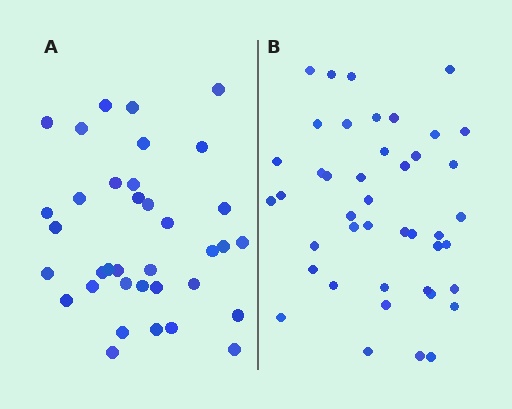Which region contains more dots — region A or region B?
Region B (the right region) has more dots.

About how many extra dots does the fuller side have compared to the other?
Region B has roughly 8 or so more dots than region A.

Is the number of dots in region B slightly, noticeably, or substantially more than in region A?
Region B has only slightly more — the two regions are fairly close. The ratio is roughly 1.2 to 1.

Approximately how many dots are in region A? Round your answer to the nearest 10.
About 40 dots. (The exact count is 36, which rounds to 40.)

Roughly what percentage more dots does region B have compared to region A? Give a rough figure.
About 20% more.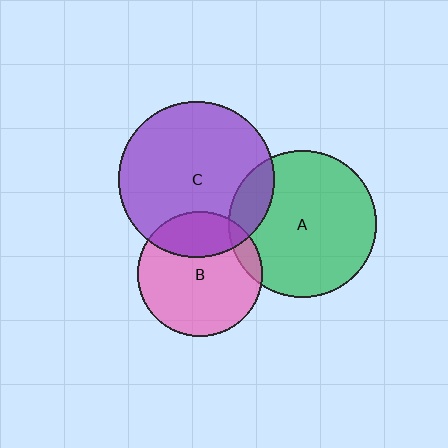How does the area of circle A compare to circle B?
Approximately 1.4 times.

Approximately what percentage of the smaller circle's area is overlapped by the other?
Approximately 15%.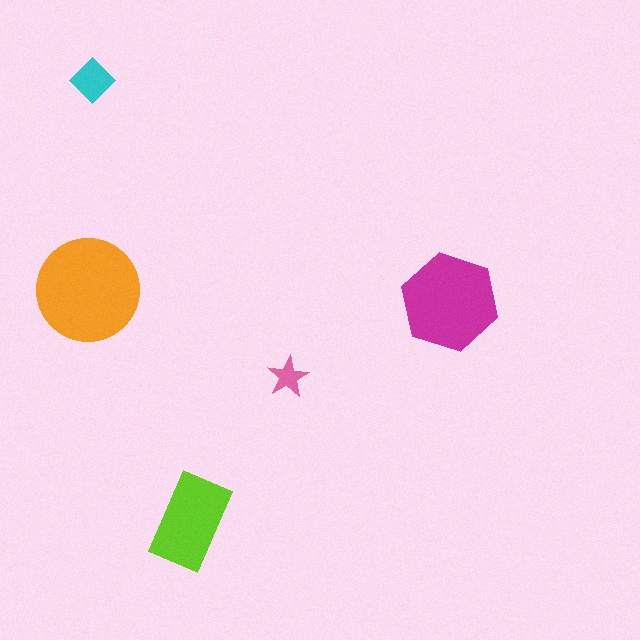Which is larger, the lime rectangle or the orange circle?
The orange circle.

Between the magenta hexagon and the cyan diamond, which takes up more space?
The magenta hexagon.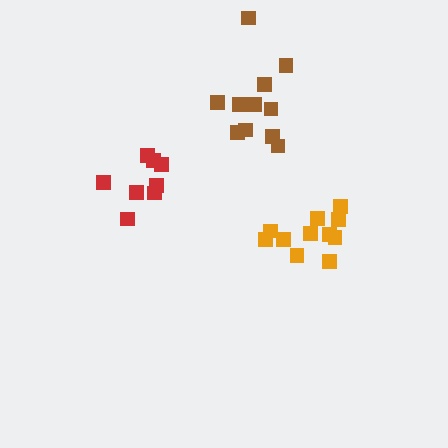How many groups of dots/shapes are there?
There are 3 groups.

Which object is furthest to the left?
The red cluster is leftmost.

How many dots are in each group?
Group 1: 8 dots, Group 2: 11 dots, Group 3: 11 dots (30 total).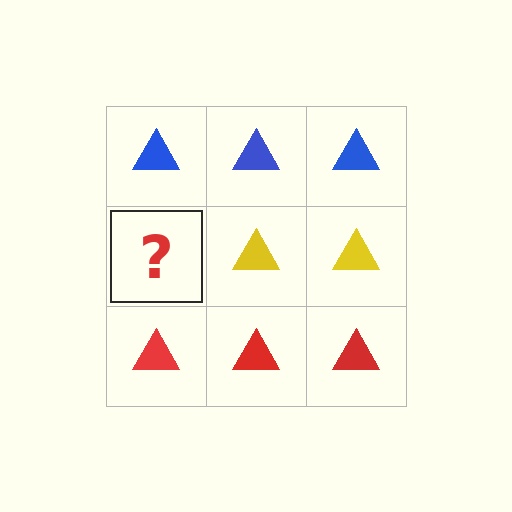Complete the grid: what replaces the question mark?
The question mark should be replaced with a yellow triangle.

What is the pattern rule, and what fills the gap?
The rule is that each row has a consistent color. The gap should be filled with a yellow triangle.